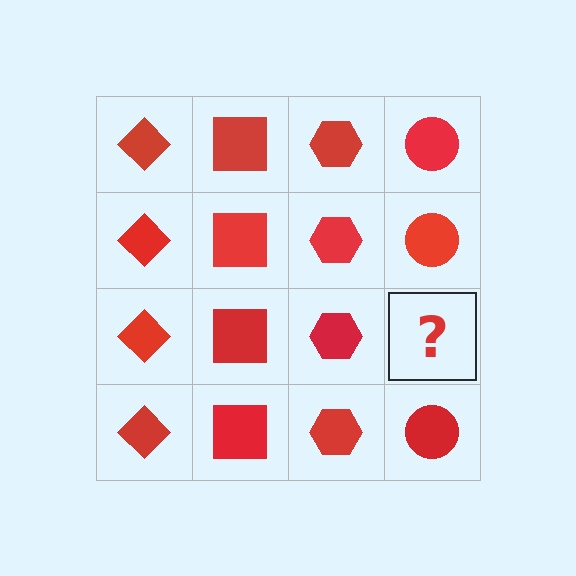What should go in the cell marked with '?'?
The missing cell should contain a red circle.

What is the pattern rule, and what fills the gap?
The rule is that each column has a consistent shape. The gap should be filled with a red circle.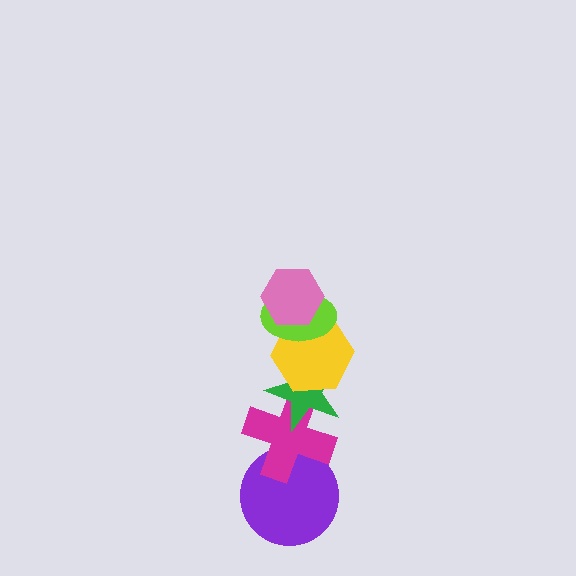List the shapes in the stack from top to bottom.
From top to bottom: the pink hexagon, the lime ellipse, the yellow hexagon, the green star, the magenta cross, the purple circle.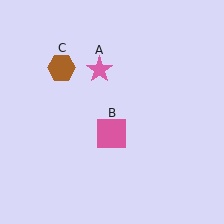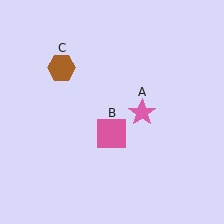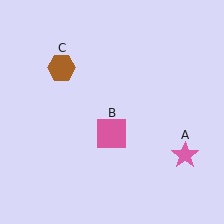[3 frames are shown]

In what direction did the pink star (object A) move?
The pink star (object A) moved down and to the right.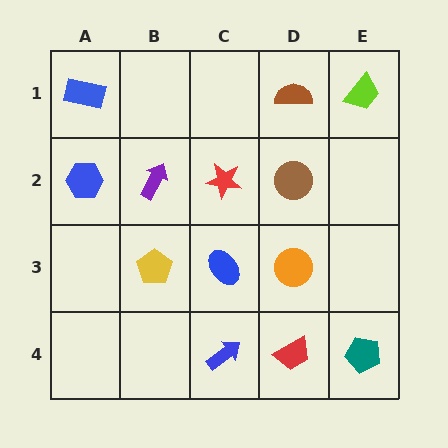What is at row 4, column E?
A teal pentagon.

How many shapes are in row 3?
3 shapes.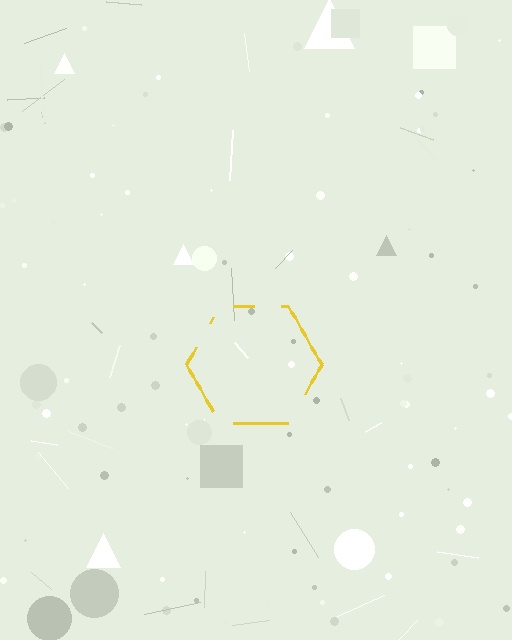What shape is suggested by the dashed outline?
The dashed outline suggests a hexagon.